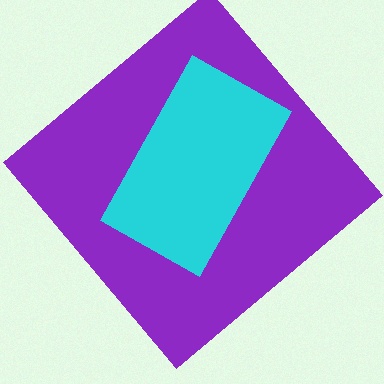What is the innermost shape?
The cyan rectangle.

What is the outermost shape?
The purple diamond.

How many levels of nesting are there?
2.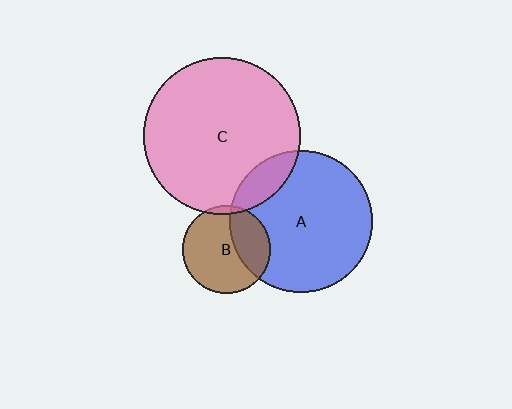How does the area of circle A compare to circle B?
Approximately 2.6 times.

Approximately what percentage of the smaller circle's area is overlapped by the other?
Approximately 5%.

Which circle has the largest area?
Circle C (pink).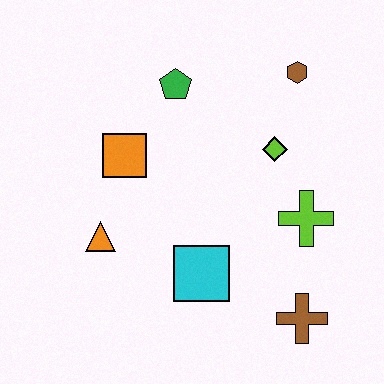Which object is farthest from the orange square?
The brown cross is farthest from the orange square.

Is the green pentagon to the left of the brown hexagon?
Yes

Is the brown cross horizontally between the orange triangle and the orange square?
No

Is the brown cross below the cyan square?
Yes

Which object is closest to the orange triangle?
The orange square is closest to the orange triangle.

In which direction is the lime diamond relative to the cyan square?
The lime diamond is above the cyan square.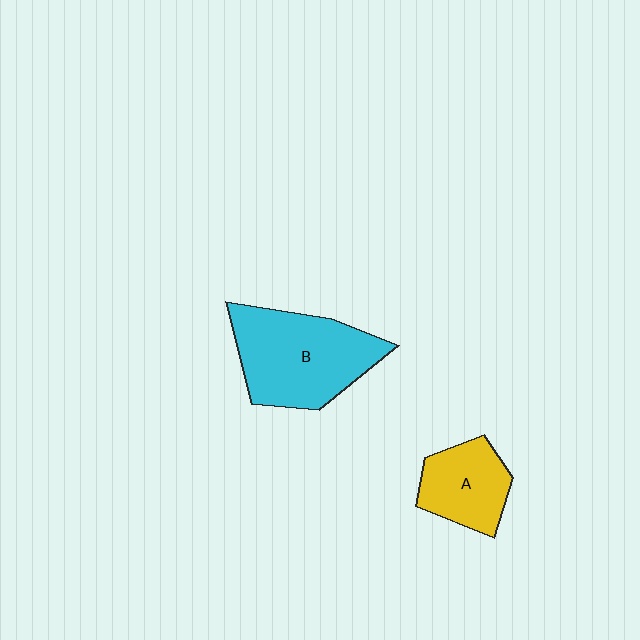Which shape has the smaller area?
Shape A (yellow).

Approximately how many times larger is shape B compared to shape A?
Approximately 1.8 times.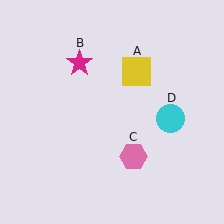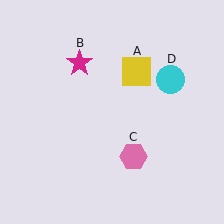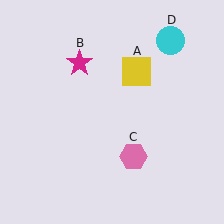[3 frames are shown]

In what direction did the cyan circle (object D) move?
The cyan circle (object D) moved up.